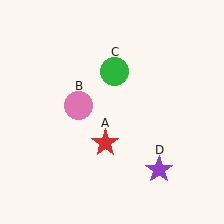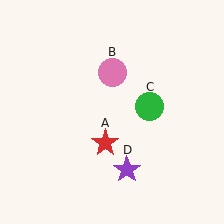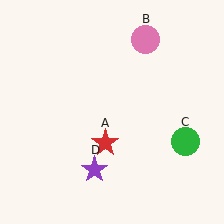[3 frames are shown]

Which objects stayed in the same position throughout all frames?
Red star (object A) remained stationary.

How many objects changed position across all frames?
3 objects changed position: pink circle (object B), green circle (object C), purple star (object D).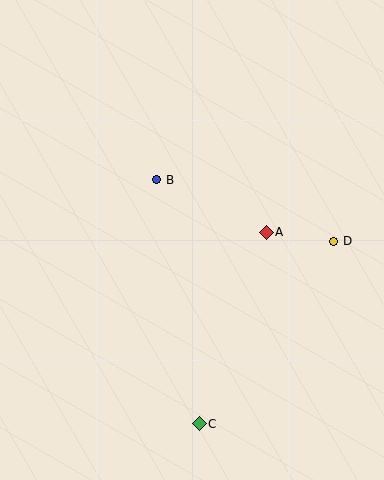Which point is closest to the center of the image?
Point B at (157, 180) is closest to the center.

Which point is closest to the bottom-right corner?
Point C is closest to the bottom-right corner.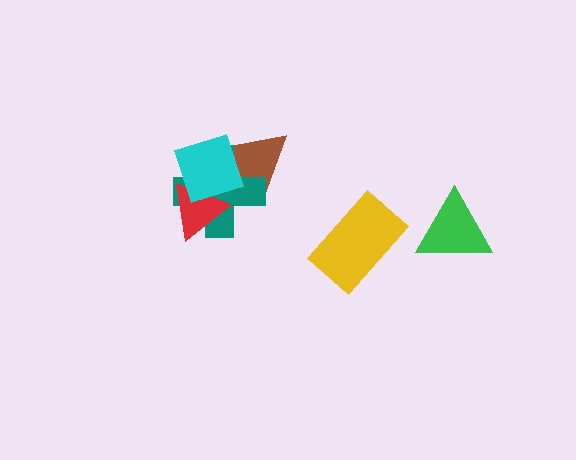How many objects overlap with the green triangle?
0 objects overlap with the green triangle.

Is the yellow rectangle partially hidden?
No, no other shape covers it.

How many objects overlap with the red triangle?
2 objects overlap with the red triangle.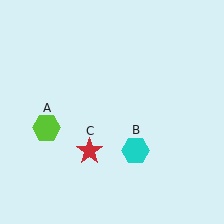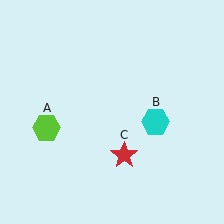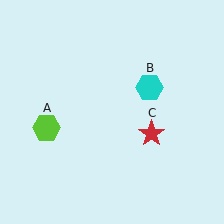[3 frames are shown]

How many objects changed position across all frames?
2 objects changed position: cyan hexagon (object B), red star (object C).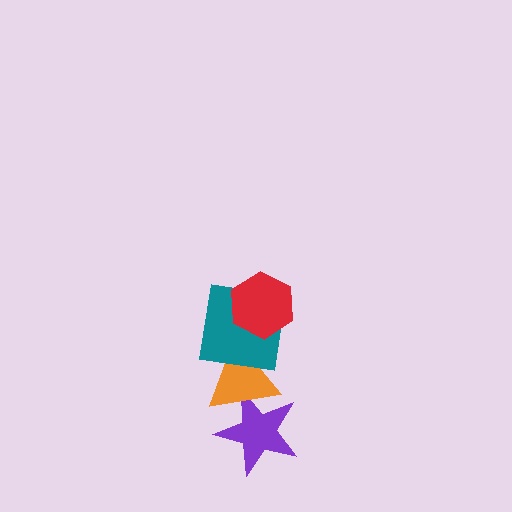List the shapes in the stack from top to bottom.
From top to bottom: the red hexagon, the teal square, the orange triangle, the purple star.